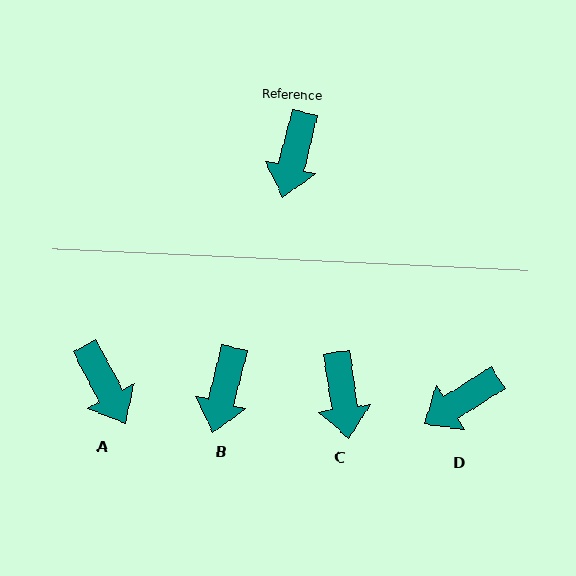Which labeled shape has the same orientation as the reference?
B.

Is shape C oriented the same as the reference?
No, it is off by about 23 degrees.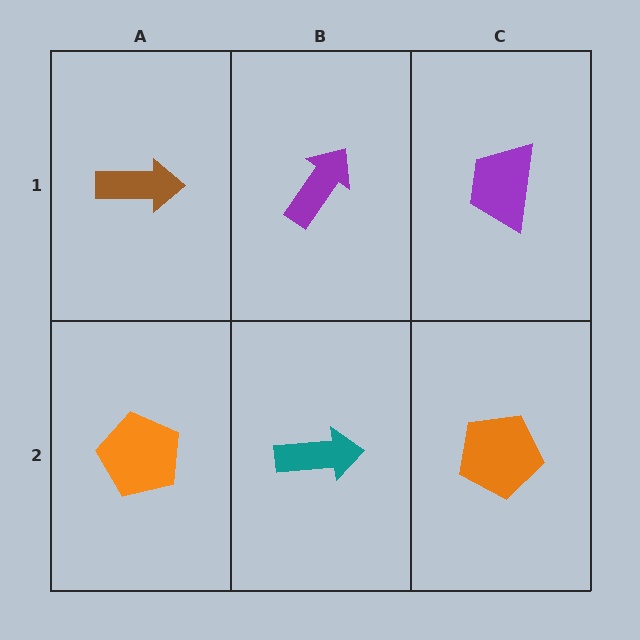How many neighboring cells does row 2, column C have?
2.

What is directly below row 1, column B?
A teal arrow.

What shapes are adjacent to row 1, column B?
A teal arrow (row 2, column B), a brown arrow (row 1, column A), a purple trapezoid (row 1, column C).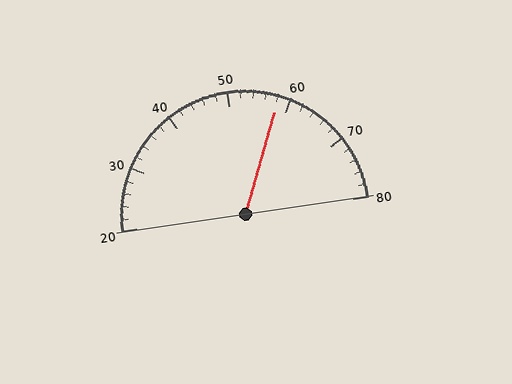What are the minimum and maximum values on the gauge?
The gauge ranges from 20 to 80.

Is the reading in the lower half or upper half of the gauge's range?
The reading is in the upper half of the range (20 to 80).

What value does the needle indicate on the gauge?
The needle indicates approximately 58.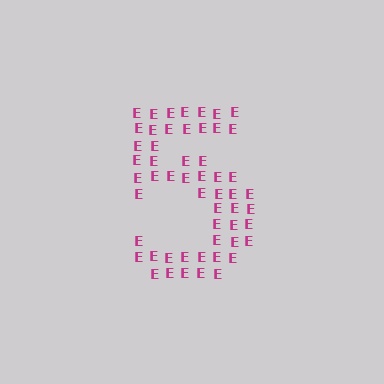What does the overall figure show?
The overall figure shows the digit 5.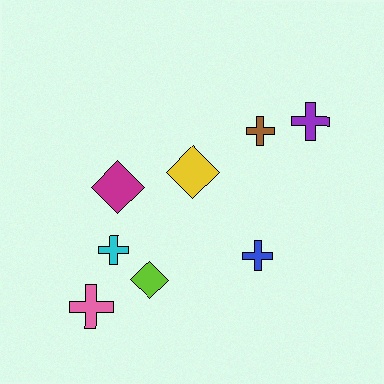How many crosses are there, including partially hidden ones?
There are 5 crosses.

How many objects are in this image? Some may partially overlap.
There are 8 objects.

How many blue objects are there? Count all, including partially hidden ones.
There is 1 blue object.